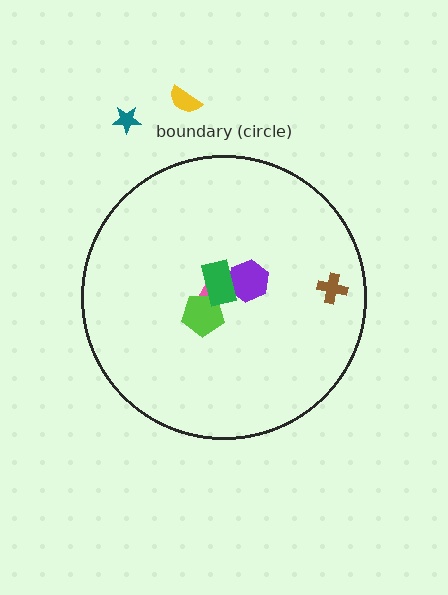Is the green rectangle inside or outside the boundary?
Inside.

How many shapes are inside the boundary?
5 inside, 2 outside.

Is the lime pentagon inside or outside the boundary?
Inside.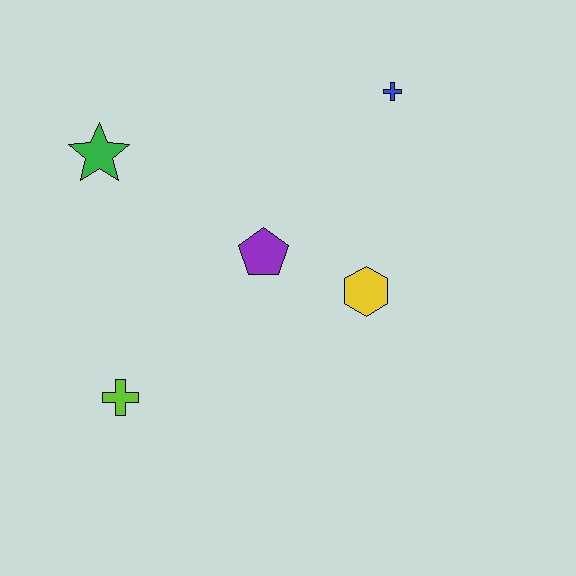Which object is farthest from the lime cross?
The blue cross is farthest from the lime cross.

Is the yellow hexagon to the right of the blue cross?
No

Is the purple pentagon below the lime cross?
No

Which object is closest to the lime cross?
The purple pentagon is closest to the lime cross.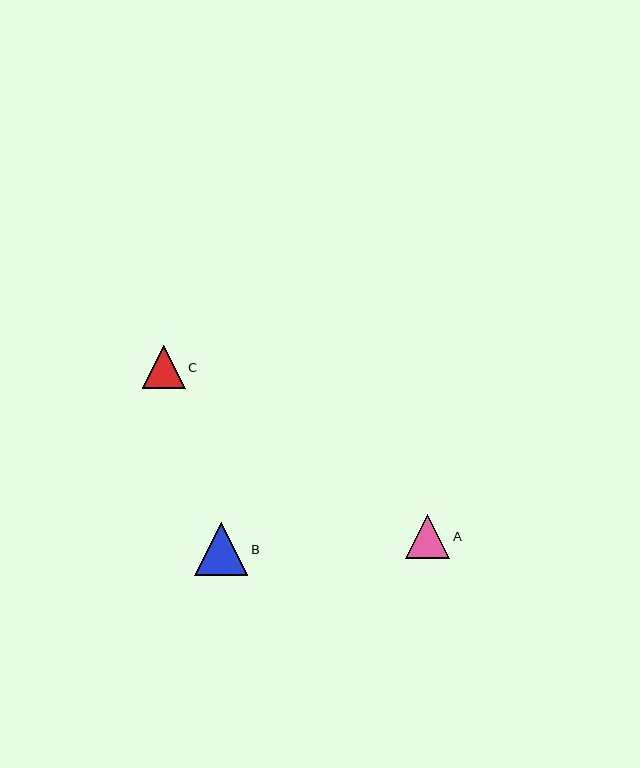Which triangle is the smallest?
Triangle C is the smallest with a size of approximately 43 pixels.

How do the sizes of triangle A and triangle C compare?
Triangle A and triangle C are approximately the same size.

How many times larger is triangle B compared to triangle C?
Triangle B is approximately 1.2 times the size of triangle C.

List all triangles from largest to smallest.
From largest to smallest: B, A, C.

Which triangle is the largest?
Triangle B is the largest with a size of approximately 53 pixels.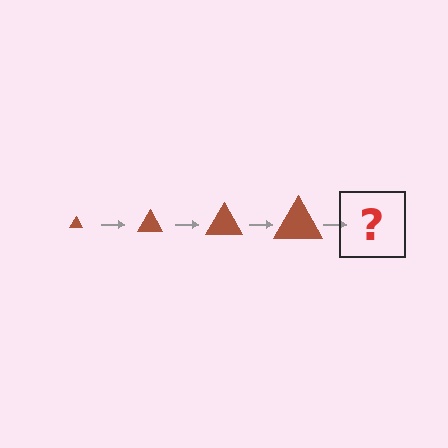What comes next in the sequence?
The next element should be a brown triangle, larger than the previous one.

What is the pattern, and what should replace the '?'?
The pattern is that the triangle gets progressively larger each step. The '?' should be a brown triangle, larger than the previous one.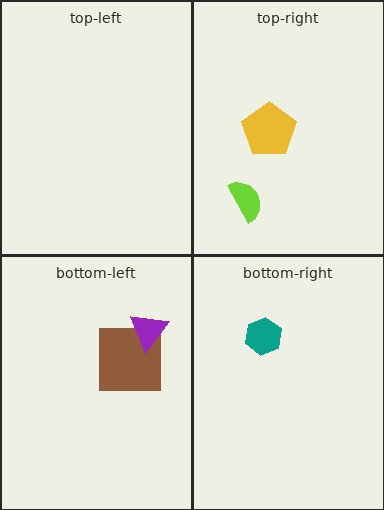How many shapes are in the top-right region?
2.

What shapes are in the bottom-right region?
The teal hexagon.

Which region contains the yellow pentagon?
The top-right region.